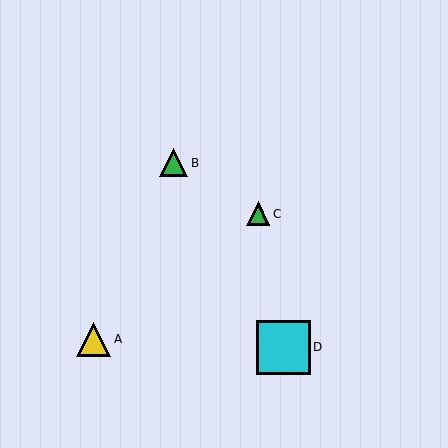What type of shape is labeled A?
Shape A is a yellow triangle.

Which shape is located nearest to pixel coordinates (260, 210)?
The green triangle (labeled C) at (258, 214) is nearest to that location.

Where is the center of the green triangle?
The center of the green triangle is at (174, 163).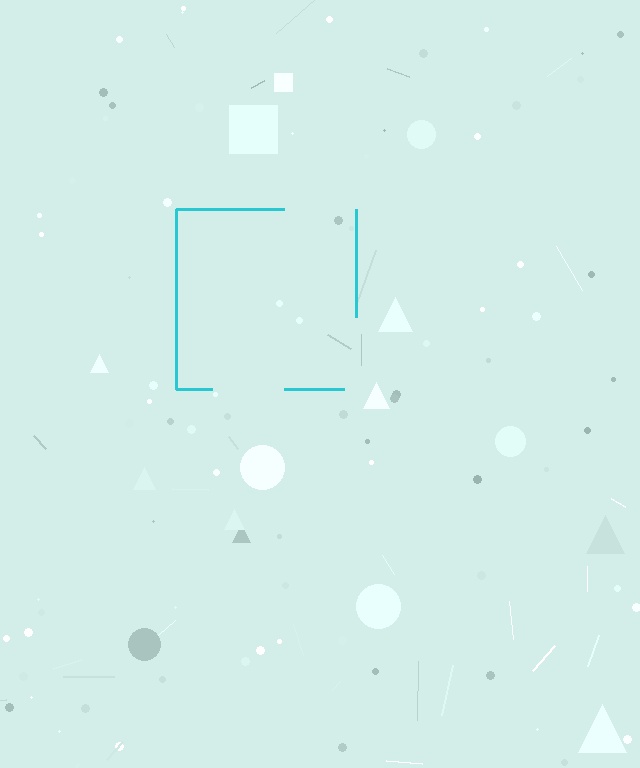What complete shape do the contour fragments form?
The contour fragments form a square.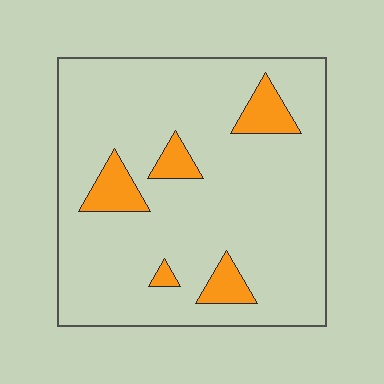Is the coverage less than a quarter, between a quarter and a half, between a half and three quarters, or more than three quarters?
Less than a quarter.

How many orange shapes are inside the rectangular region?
5.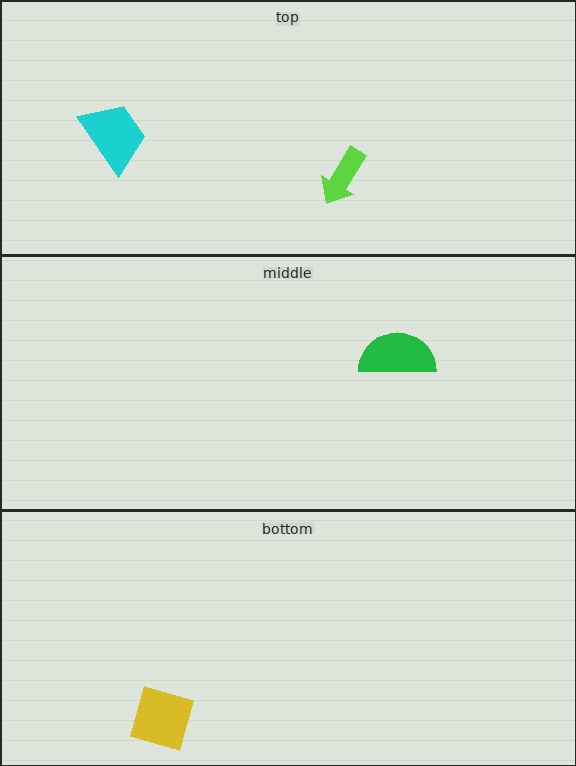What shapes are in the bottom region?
The yellow square.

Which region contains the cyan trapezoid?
The top region.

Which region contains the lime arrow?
The top region.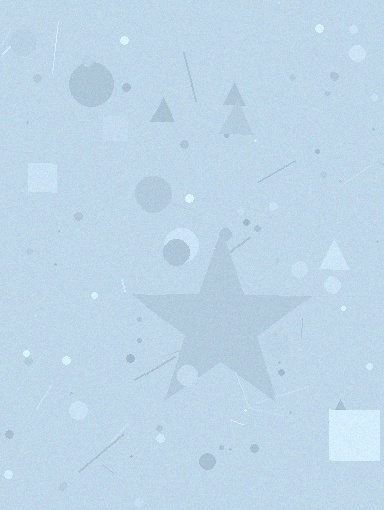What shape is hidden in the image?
A star is hidden in the image.